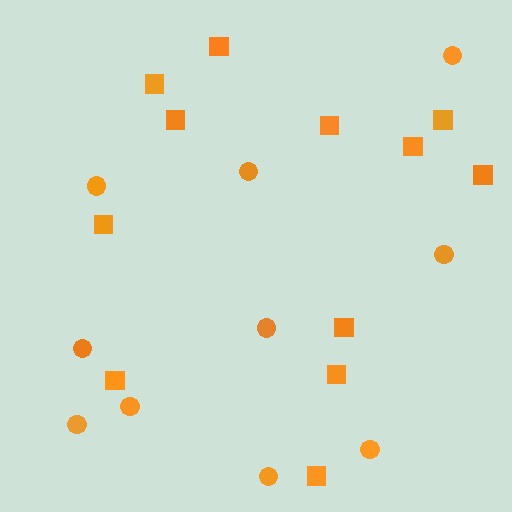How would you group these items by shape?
There are 2 groups: one group of squares (12) and one group of circles (10).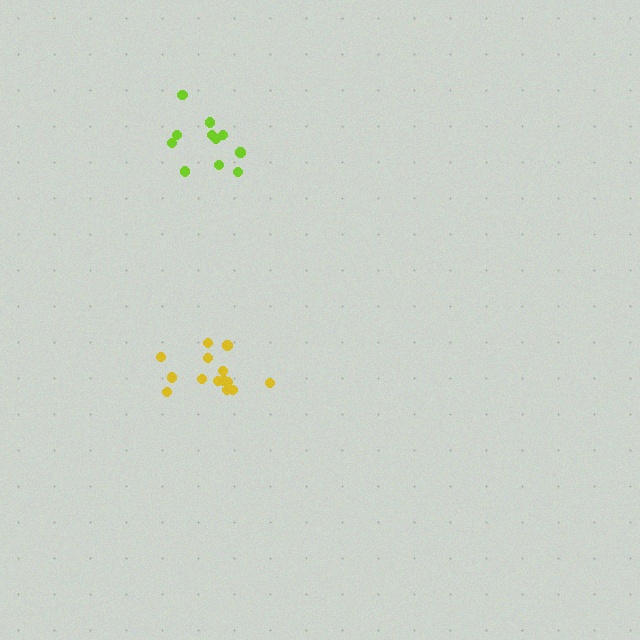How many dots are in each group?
Group 1: 15 dots, Group 2: 11 dots (26 total).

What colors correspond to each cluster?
The clusters are colored: yellow, lime.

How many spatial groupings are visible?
There are 2 spatial groupings.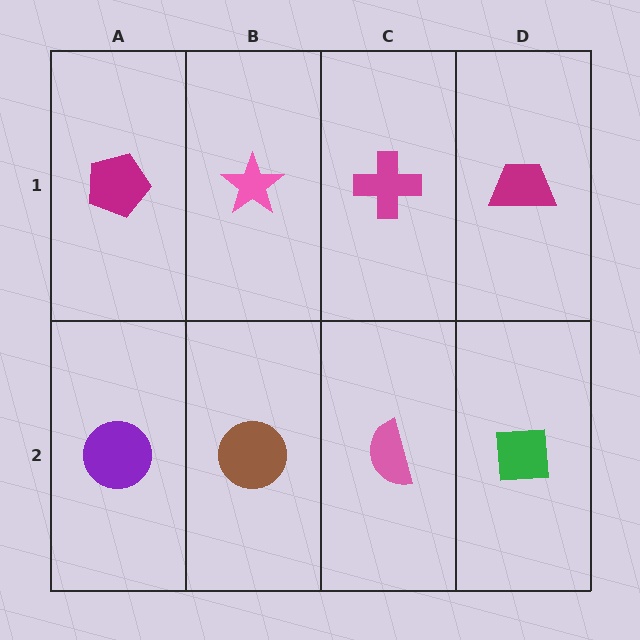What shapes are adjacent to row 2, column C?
A magenta cross (row 1, column C), a brown circle (row 2, column B), a green square (row 2, column D).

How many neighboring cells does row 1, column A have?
2.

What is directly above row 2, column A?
A magenta pentagon.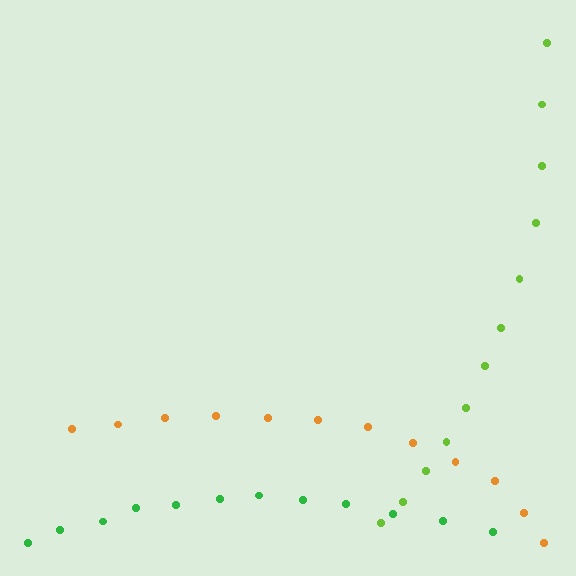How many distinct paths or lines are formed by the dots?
There are 3 distinct paths.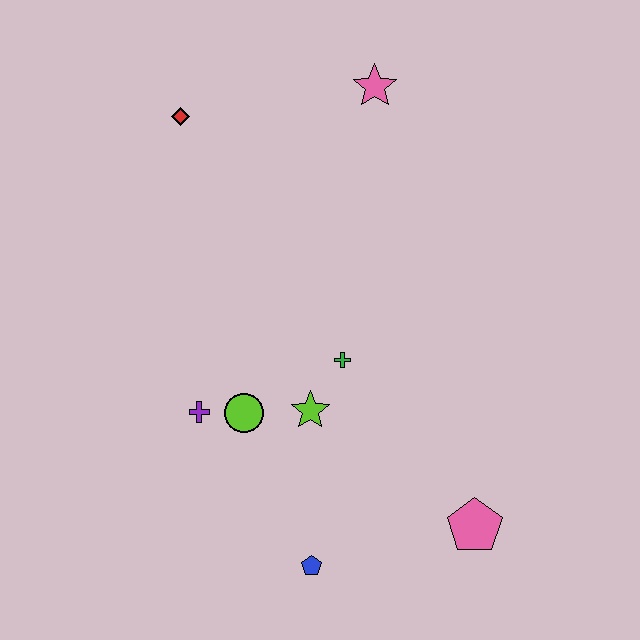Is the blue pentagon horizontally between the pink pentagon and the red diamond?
Yes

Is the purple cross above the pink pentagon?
Yes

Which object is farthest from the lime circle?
The pink star is farthest from the lime circle.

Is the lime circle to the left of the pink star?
Yes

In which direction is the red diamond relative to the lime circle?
The red diamond is above the lime circle.